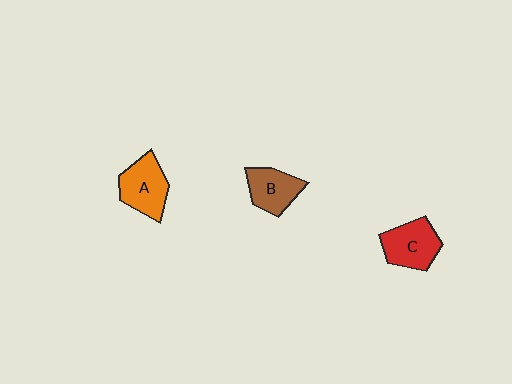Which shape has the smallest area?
Shape B (brown).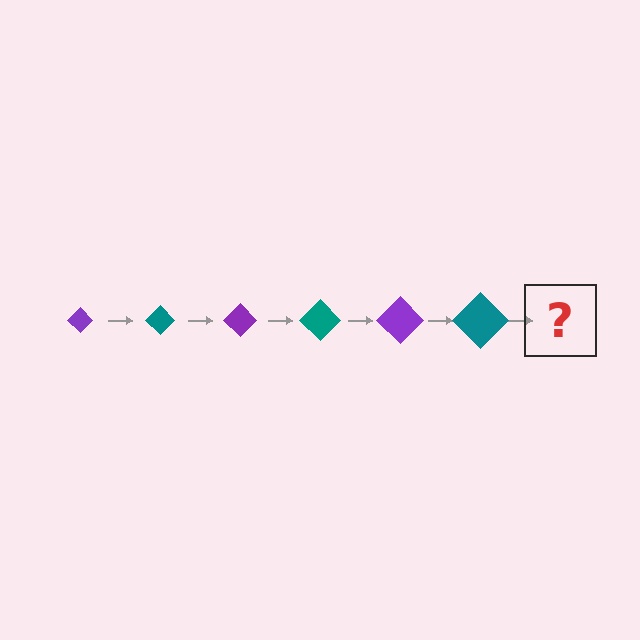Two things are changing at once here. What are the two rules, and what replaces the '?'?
The two rules are that the diamond grows larger each step and the color cycles through purple and teal. The '?' should be a purple diamond, larger than the previous one.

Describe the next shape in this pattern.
It should be a purple diamond, larger than the previous one.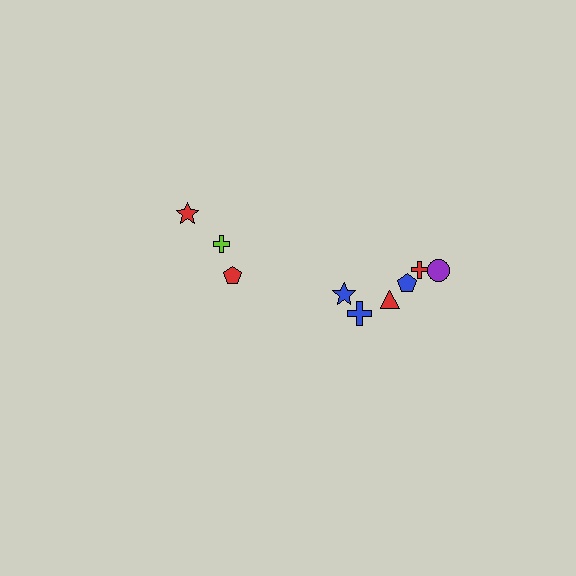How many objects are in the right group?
There are 6 objects.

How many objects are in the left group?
There are 3 objects.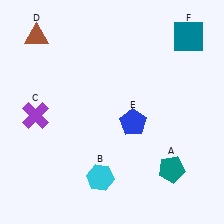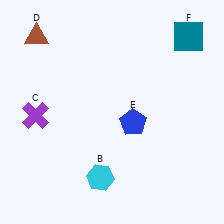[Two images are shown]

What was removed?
The teal pentagon (A) was removed in Image 2.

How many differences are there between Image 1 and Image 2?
There is 1 difference between the two images.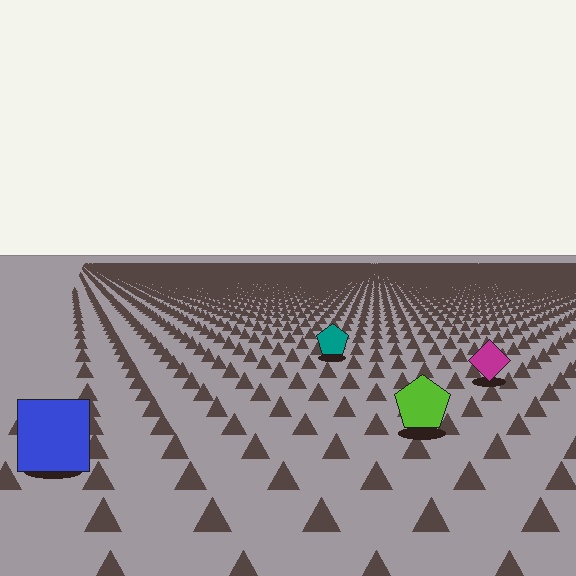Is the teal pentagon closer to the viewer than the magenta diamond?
No. The magenta diamond is closer — you can tell from the texture gradient: the ground texture is coarser near it.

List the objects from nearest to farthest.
From nearest to farthest: the blue square, the lime pentagon, the magenta diamond, the teal pentagon.